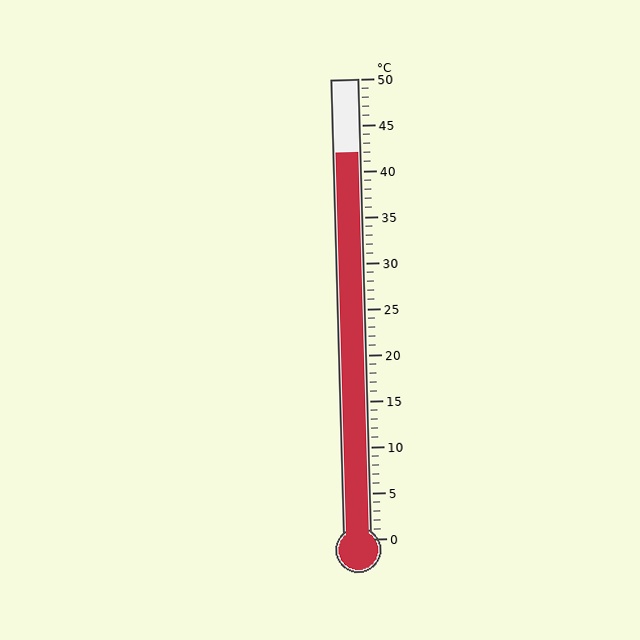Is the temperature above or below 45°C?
The temperature is below 45°C.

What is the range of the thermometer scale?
The thermometer scale ranges from 0°C to 50°C.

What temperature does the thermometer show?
The thermometer shows approximately 42°C.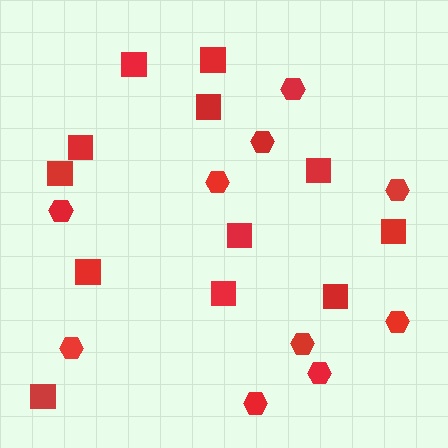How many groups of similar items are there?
There are 2 groups: one group of squares (12) and one group of hexagons (10).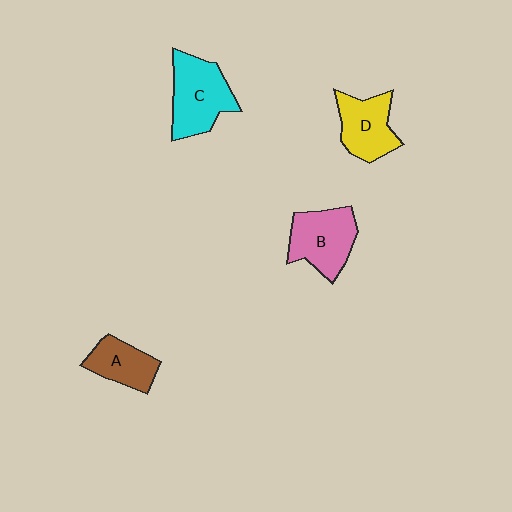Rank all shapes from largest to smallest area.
From largest to smallest: C (cyan), B (pink), D (yellow), A (brown).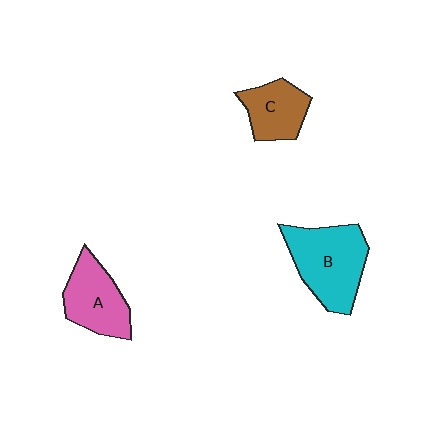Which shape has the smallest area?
Shape C (brown).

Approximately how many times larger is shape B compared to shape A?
Approximately 1.3 times.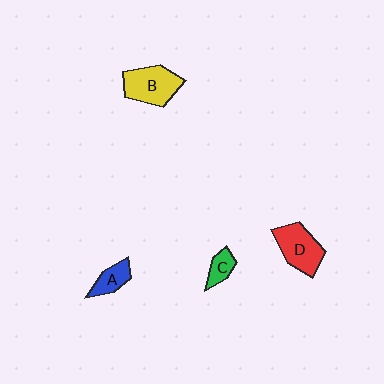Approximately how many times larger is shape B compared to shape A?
Approximately 2.0 times.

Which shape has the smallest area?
Shape C (green).